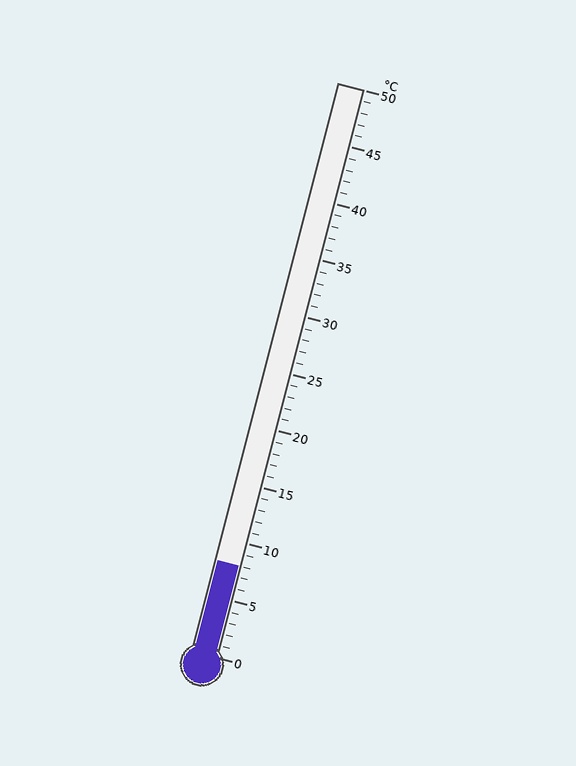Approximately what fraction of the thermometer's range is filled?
The thermometer is filled to approximately 15% of its range.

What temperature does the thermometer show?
The thermometer shows approximately 8°C.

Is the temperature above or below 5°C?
The temperature is above 5°C.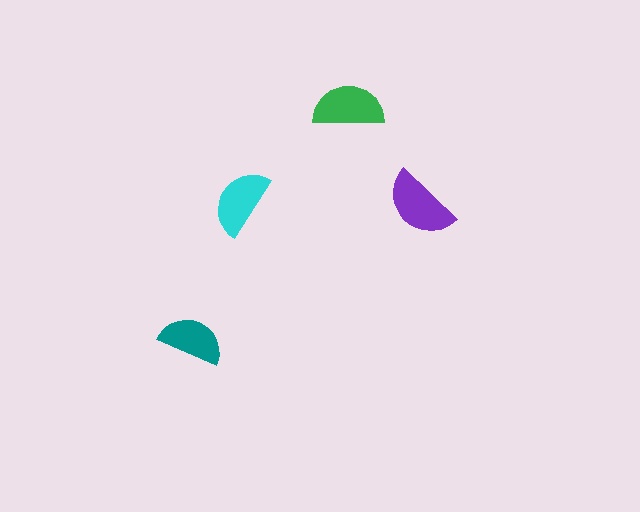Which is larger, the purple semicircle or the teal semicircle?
The purple one.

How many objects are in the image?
There are 4 objects in the image.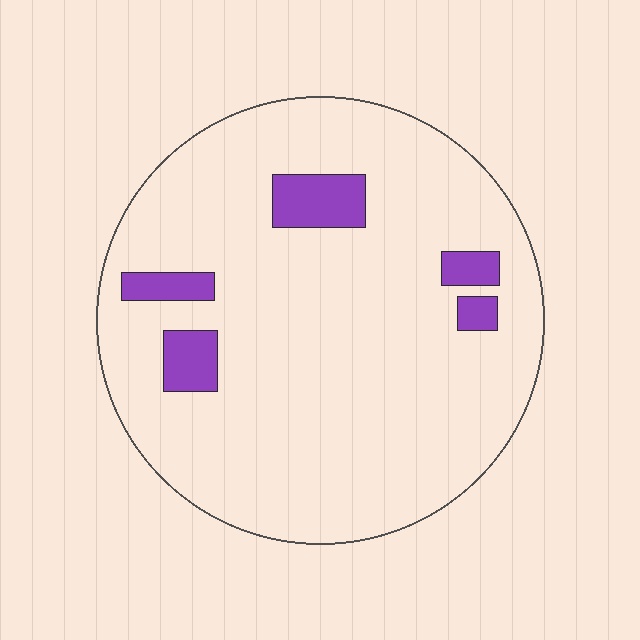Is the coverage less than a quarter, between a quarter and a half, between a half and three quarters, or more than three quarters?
Less than a quarter.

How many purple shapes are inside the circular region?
5.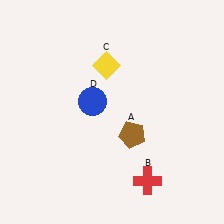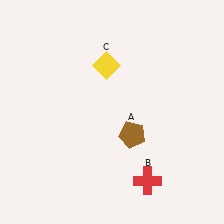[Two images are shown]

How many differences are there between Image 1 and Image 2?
There is 1 difference between the two images.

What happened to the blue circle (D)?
The blue circle (D) was removed in Image 2. It was in the top-left area of Image 1.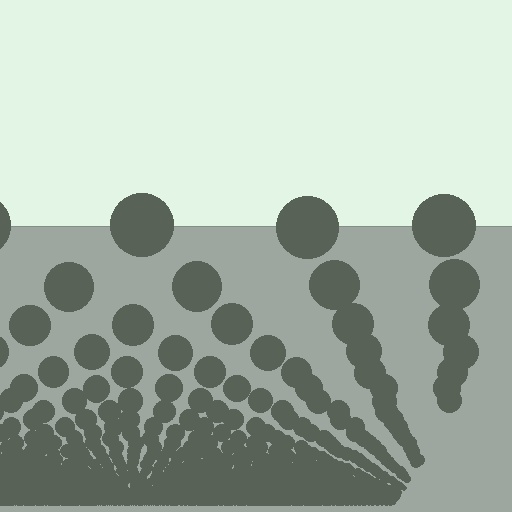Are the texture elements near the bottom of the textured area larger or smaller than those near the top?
Smaller. The gradient is inverted — elements near the bottom are smaller and denser.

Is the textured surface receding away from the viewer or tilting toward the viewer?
The surface appears to tilt toward the viewer. Texture elements get larger and sparser toward the top.